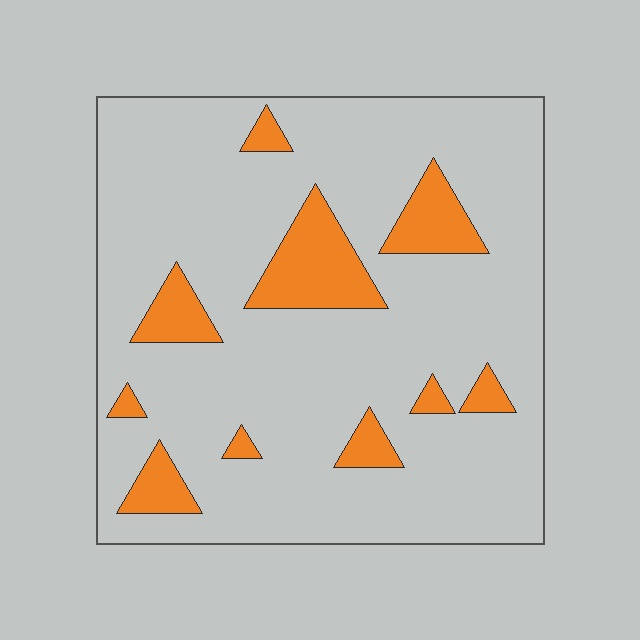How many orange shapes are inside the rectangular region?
10.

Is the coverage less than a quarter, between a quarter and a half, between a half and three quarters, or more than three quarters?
Less than a quarter.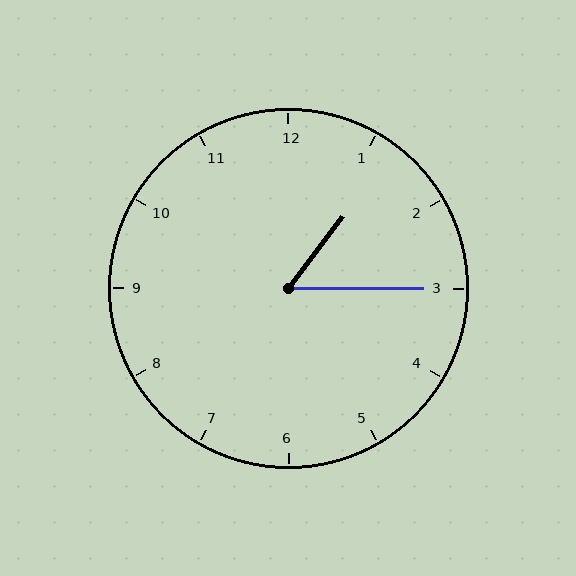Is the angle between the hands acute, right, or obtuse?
It is acute.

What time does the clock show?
1:15.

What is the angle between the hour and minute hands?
Approximately 52 degrees.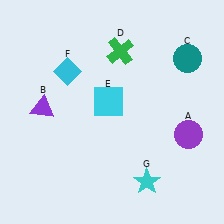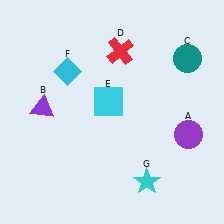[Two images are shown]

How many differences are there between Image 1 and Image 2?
There is 1 difference between the two images.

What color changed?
The cross (D) changed from green in Image 1 to red in Image 2.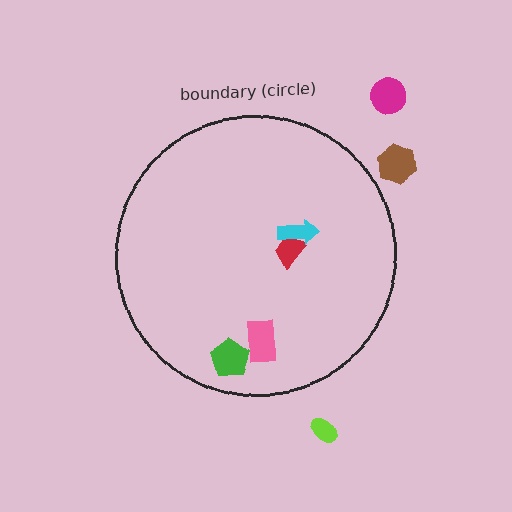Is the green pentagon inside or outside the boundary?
Inside.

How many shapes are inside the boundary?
4 inside, 3 outside.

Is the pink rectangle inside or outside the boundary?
Inside.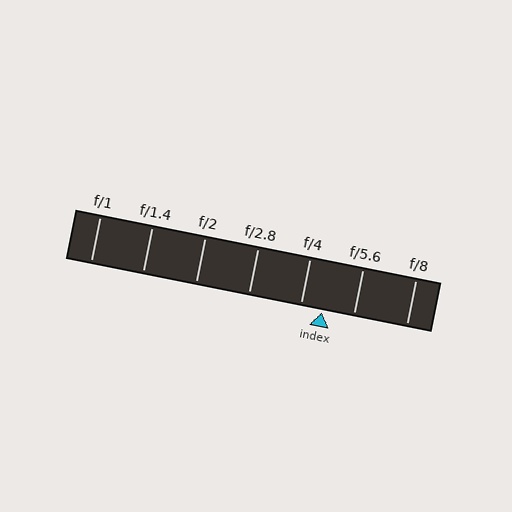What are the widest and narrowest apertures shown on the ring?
The widest aperture shown is f/1 and the narrowest is f/8.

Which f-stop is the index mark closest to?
The index mark is closest to f/4.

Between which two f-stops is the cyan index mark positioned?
The index mark is between f/4 and f/5.6.